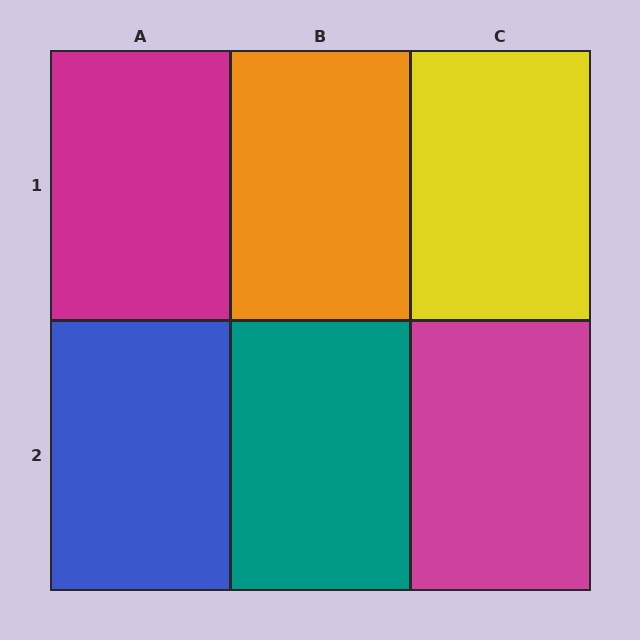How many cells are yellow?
1 cell is yellow.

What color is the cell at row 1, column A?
Magenta.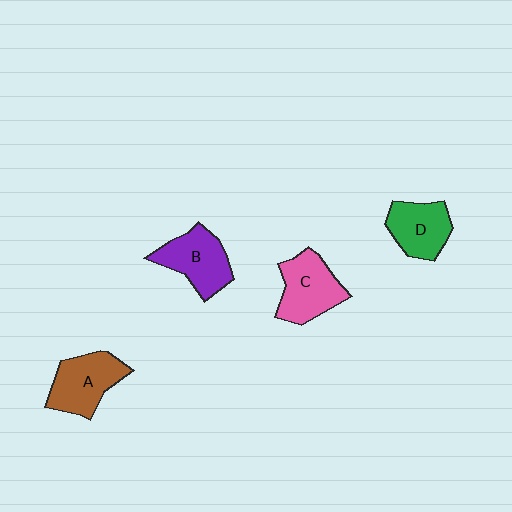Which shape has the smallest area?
Shape D (green).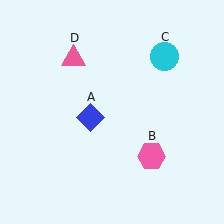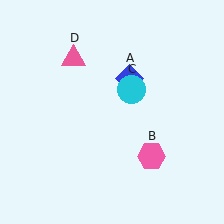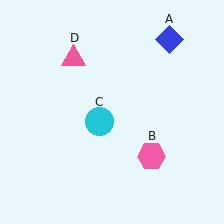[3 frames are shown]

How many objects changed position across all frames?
2 objects changed position: blue diamond (object A), cyan circle (object C).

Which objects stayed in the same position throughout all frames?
Pink hexagon (object B) and pink triangle (object D) remained stationary.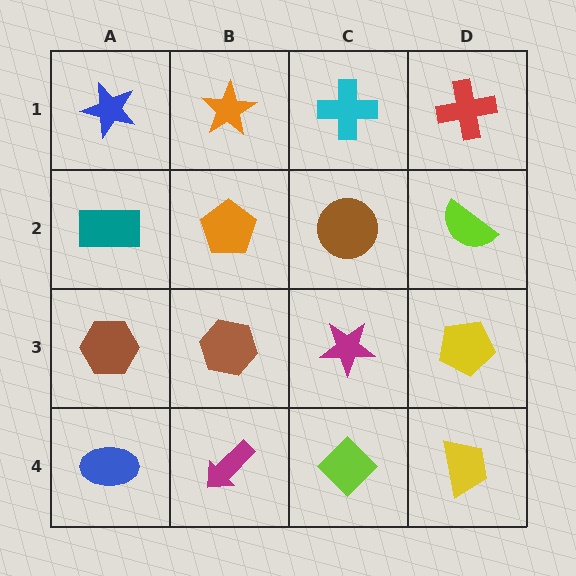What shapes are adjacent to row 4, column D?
A yellow pentagon (row 3, column D), a lime diamond (row 4, column C).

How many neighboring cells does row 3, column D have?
3.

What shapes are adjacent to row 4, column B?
A brown hexagon (row 3, column B), a blue ellipse (row 4, column A), a lime diamond (row 4, column C).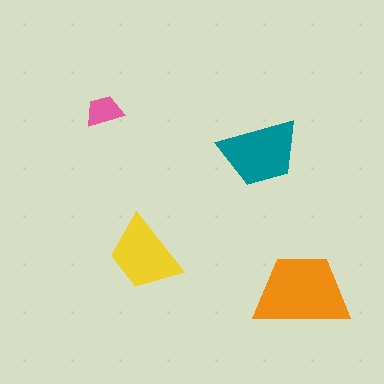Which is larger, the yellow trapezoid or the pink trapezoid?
The yellow one.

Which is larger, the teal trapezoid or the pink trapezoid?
The teal one.